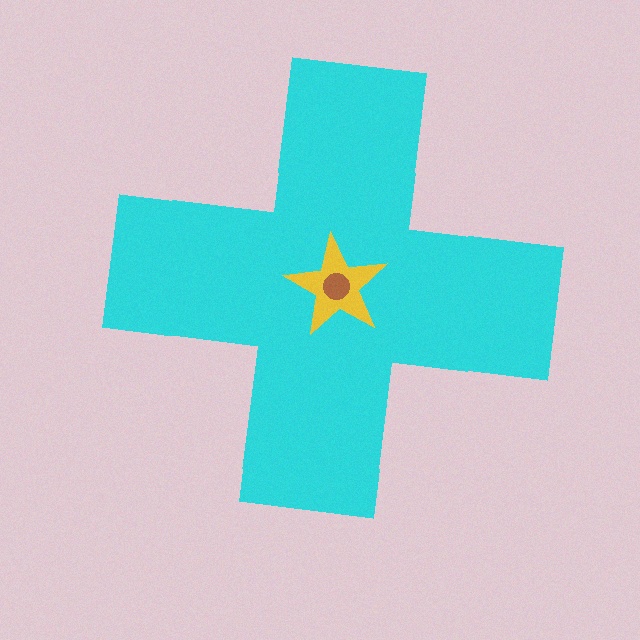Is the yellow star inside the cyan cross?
Yes.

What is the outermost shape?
The cyan cross.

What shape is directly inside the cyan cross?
The yellow star.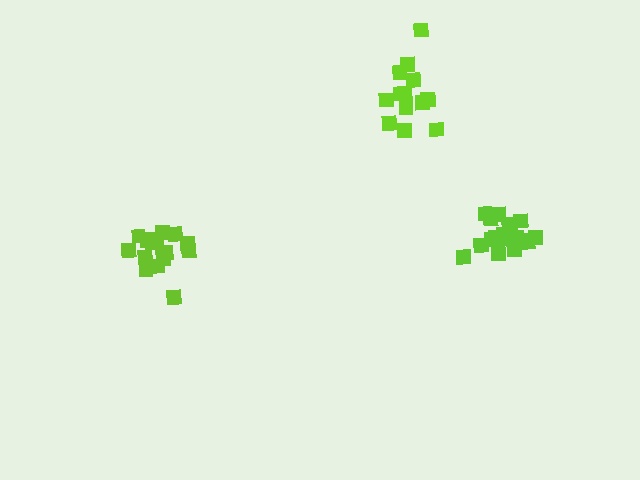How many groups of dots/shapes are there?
There are 3 groups.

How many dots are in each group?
Group 1: 19 dots, Group 2: 17 dots, Group 3: 13 dots (49 total).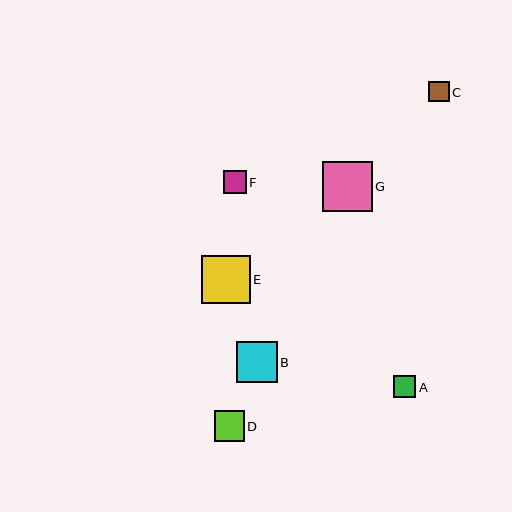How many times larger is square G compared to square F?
Square G is approximately 2.2 times the size of square F.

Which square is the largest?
Square G is the largest with a size of approximately 50 pixels.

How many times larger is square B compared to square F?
Square B is approximately 1.8 times the size of square F.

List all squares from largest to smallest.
From largest to smallest: G, E, B, D, F, A, C.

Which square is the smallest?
Square C is the smallest with a size of approximately 21 pixels.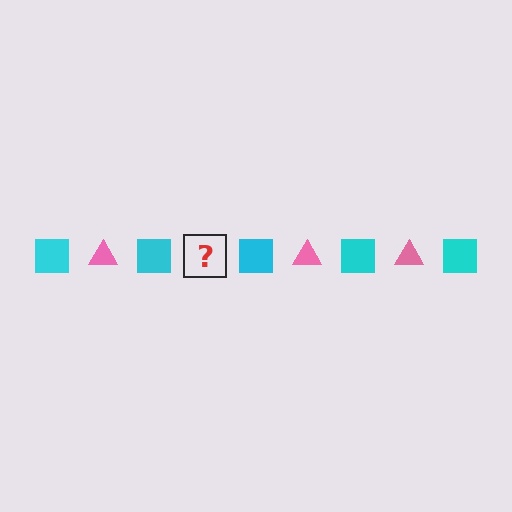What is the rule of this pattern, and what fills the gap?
The rule is that the pattern alternates between cyan square and pink triangle. The gap should be filled with a pink triangle.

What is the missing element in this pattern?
The missing element is a pink triangle.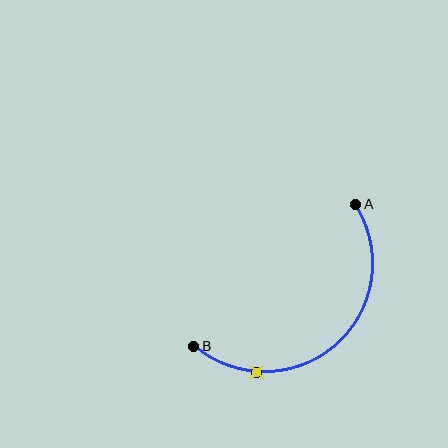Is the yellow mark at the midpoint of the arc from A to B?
No. The yellow mark lies on the arc but is closer to endpoint B. The arc midpoint would be at the point on the curve equidistant along the arc from both A and B.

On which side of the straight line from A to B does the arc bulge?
The arc bulges below and to the right of the straight line connecting A and B.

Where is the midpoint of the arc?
The arc midpoint is the point on the curve farthest from the straight line joining A and B. It sits below and to the right of that line.